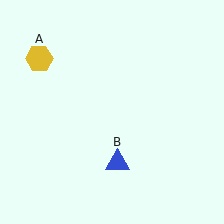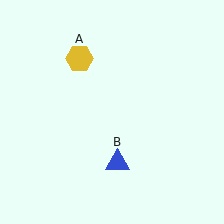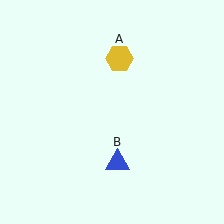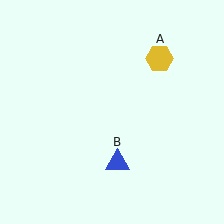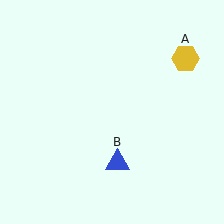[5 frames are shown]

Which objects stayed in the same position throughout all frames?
Blue triangle (object B) remained stationary.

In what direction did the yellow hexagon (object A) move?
The yellow hexagon (object A) moved right.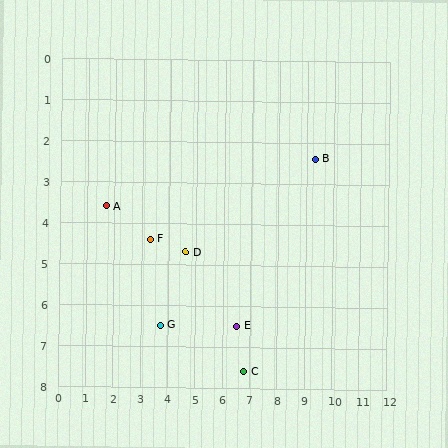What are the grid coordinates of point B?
Point B is at approximately (9.3, 2.4).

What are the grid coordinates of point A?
Point A is at approximately (1.7, 3.6).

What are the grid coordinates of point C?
Point C is at approximately (6.8, 7.6).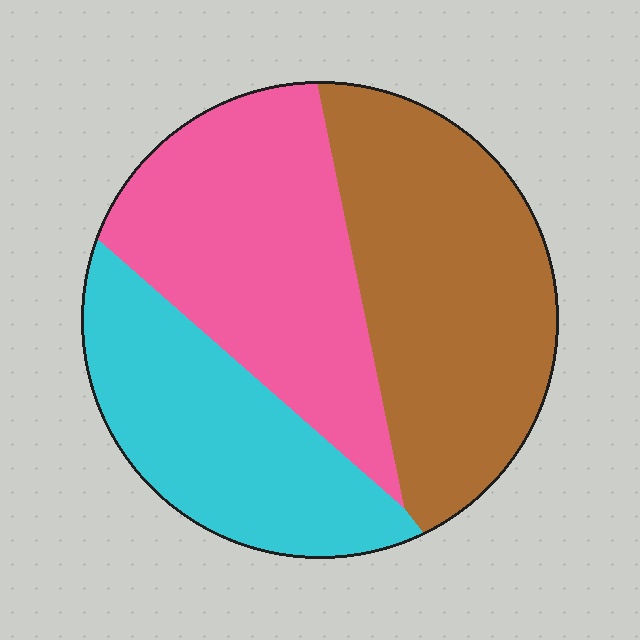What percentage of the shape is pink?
Pink takes up about one third (1/3) of the shape.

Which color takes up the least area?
Cyan, at roughly 30%.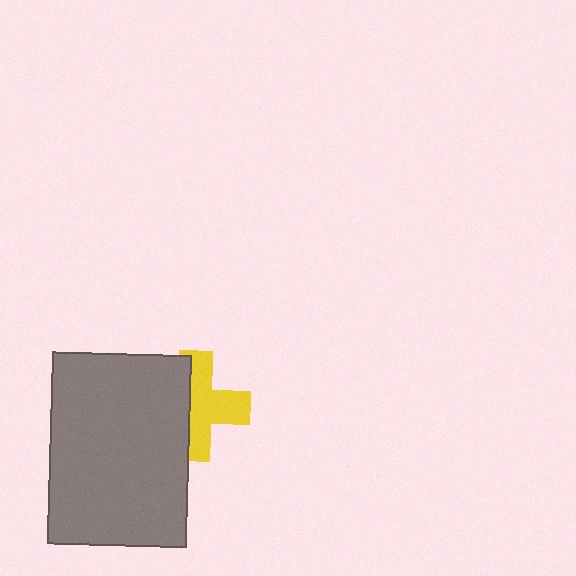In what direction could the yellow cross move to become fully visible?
The yellow cross could move right. That would shift it out from behind the gray rectangle entirely.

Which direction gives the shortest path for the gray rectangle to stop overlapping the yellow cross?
Moving left gives the shortest separation.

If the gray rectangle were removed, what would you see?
You would see the complete yellow cross.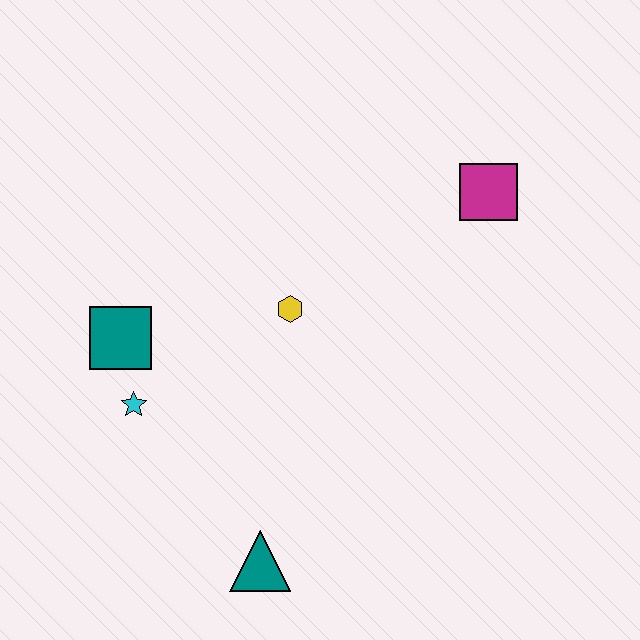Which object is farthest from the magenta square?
The teal triangle is farthest from the magenta square.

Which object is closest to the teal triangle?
The cyan star is closest to the teal triangle.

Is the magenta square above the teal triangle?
Yes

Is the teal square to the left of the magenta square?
Yes